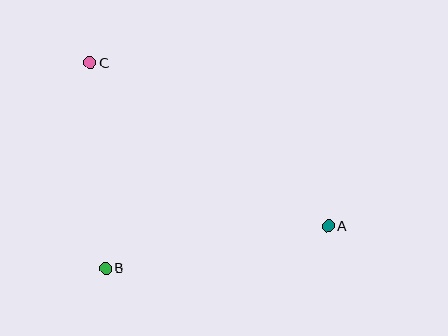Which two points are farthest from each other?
Points A and C are farthest from each other.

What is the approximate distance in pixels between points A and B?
The distance between A and B is approximately 226 pixels.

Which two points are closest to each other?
Points B and C are closest to each other.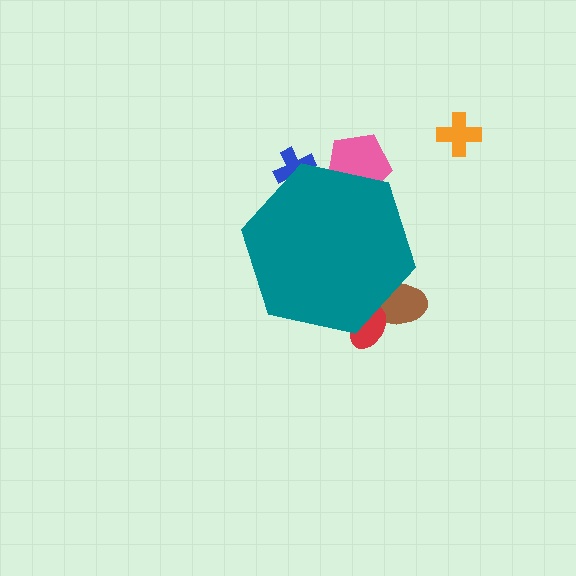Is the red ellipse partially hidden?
Yes, the red ellipse is partially hidden behind the teal hexagon.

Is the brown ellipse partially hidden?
Yes, the brown ellipse is partially hidden behind the teal hexagon.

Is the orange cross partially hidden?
No, the orange cross is fully visible.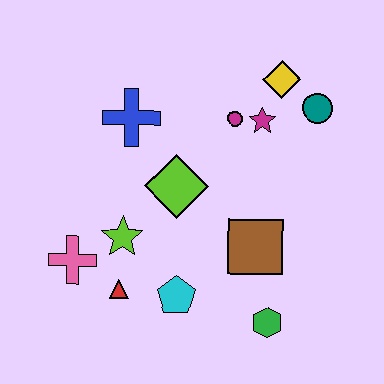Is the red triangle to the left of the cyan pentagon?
Yes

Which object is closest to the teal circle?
The yellow diamond is closest to the teal circle.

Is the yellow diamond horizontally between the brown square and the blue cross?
No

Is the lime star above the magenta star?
No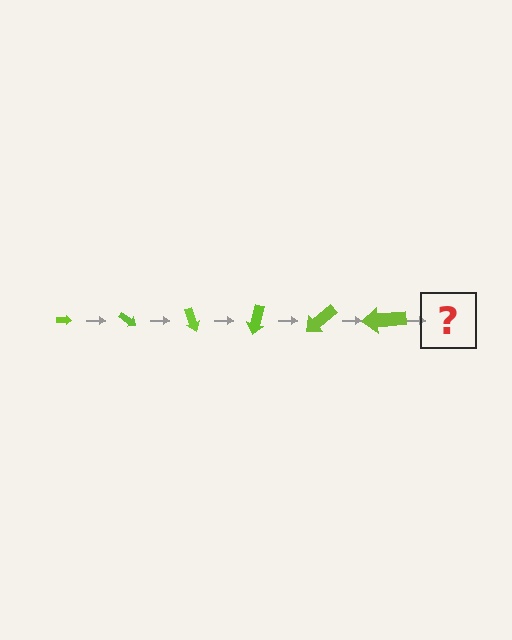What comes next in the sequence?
The next element should be an arrow, larger than the previous one and rotated 210 degrees from the start.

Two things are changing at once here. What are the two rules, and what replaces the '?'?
The two rules are that the arrow grows larger each step and it rotates 35 degrees each step. The '?' should be an arrow, larger than the previous one and rotated 210 degrees from the start.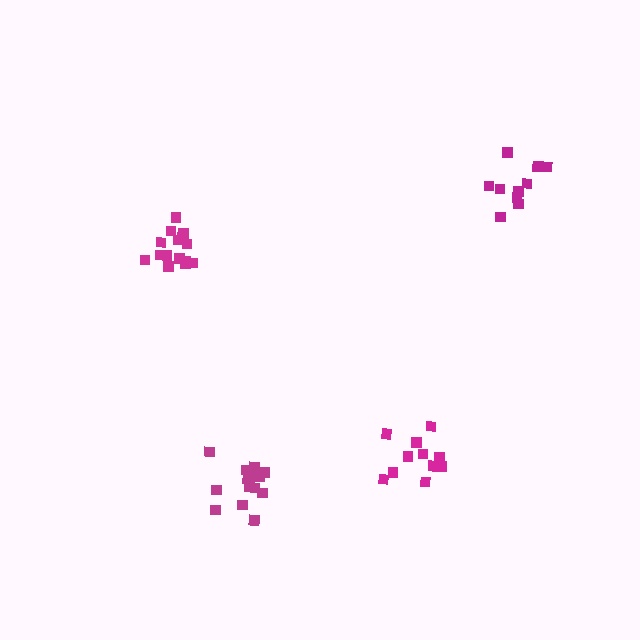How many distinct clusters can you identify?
There are 4 distinct clusters.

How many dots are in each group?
Group 1: 11 dots, Group 2: 15 dots, Group 3: 15 dots, Group 4: 10 dots (51 total).